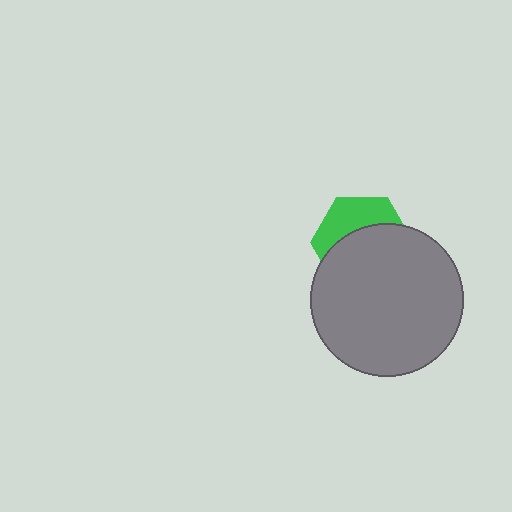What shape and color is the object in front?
The object in front is a gray circle.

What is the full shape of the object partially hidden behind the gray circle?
The partially hidden object is a green hexagon.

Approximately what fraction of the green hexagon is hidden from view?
Roughly 62% of the green hexagon is hidden behind the gray circle.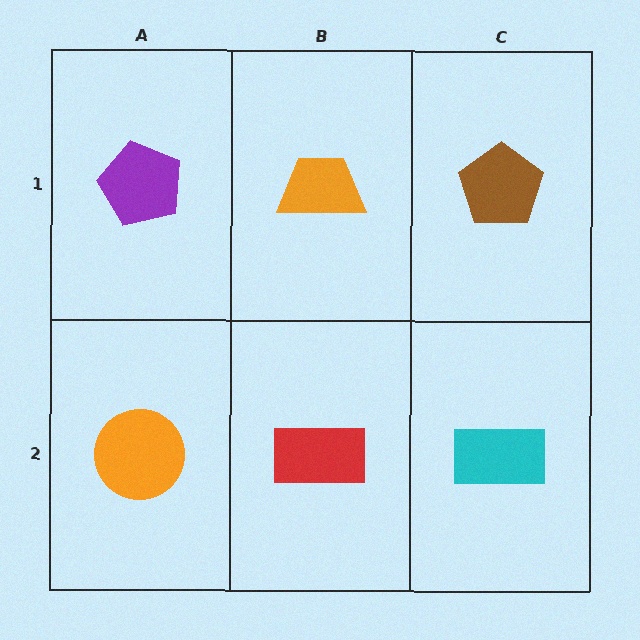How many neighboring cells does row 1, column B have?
3.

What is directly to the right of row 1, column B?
A brown pentagon.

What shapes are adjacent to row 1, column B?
A red rectangle (row 2, column B), a purple pentagon (row 1, column A), a brown pentagon (row 1, column C).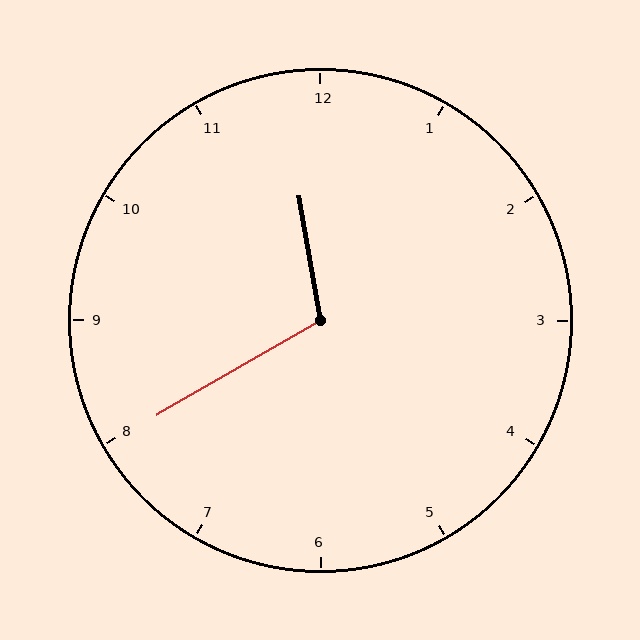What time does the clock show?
11:40.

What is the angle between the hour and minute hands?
Approximately 110 degrees.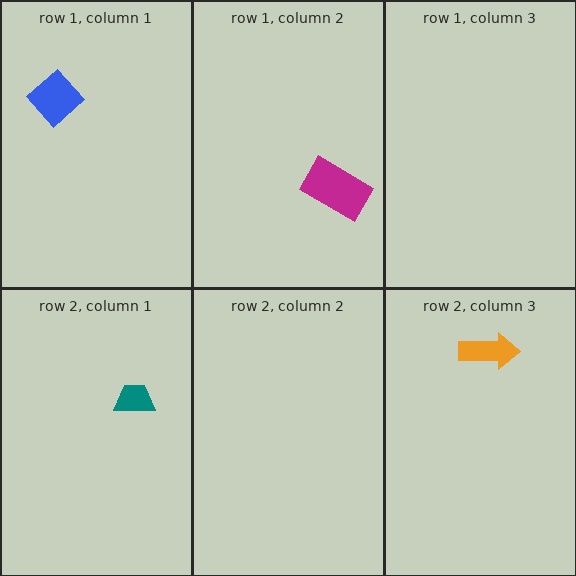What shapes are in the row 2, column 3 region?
The orange arrow.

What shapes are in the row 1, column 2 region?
The magenta rectangle.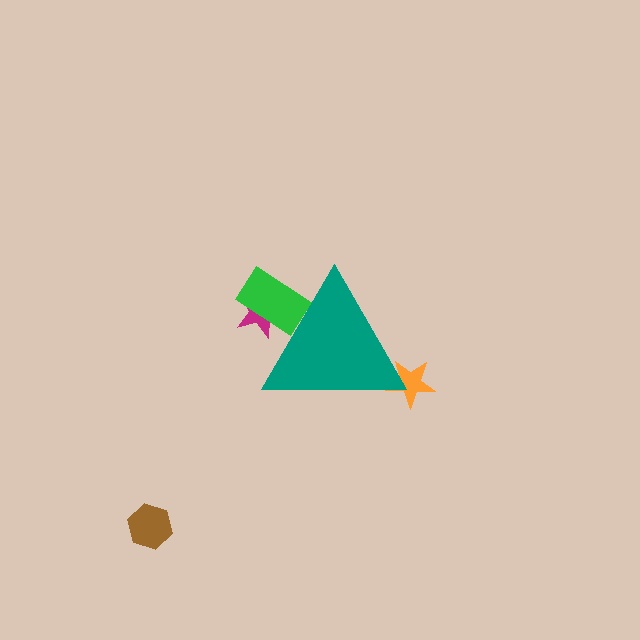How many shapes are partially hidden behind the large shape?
3 shapes are partially hidden.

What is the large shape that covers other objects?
A teal triangle.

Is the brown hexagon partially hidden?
No, the brown hexagon is fully visible.